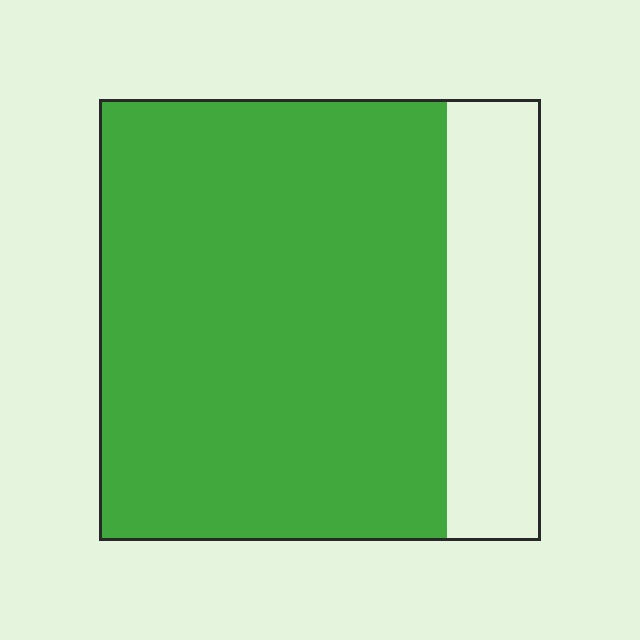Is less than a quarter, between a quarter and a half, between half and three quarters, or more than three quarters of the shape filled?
More than three quarters.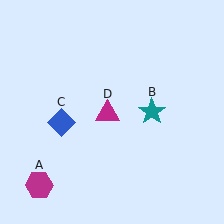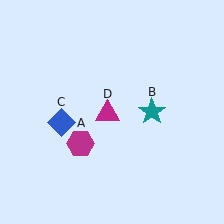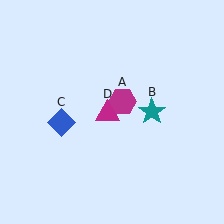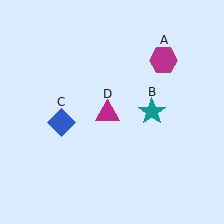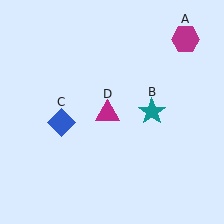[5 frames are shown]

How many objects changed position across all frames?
1 object changed position: magenta hexagon (object A).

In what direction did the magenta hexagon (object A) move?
The magenta hexagon (object A) moved up and to the right.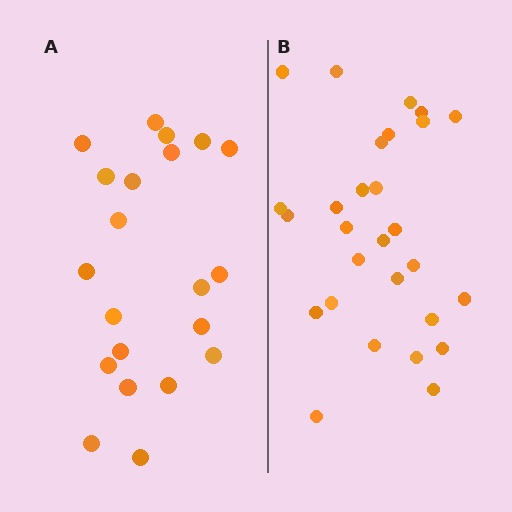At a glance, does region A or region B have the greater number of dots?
Region B (the right region) has more dots.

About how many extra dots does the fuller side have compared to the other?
Region B has roughly 8 or so more dots than region A.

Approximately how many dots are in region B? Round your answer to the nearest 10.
About 30 dots. (The exact count is 28, which rounds to 30.)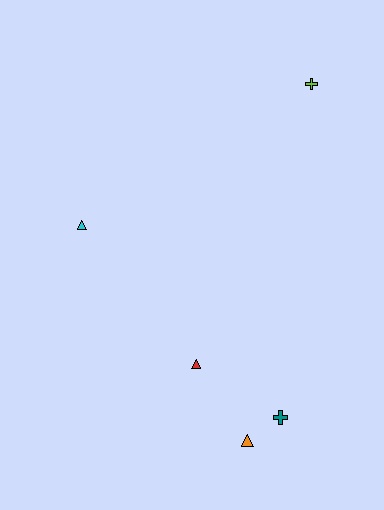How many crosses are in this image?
There are 2 crosses.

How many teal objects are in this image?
There is 1 teal object.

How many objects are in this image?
There are 5 objects.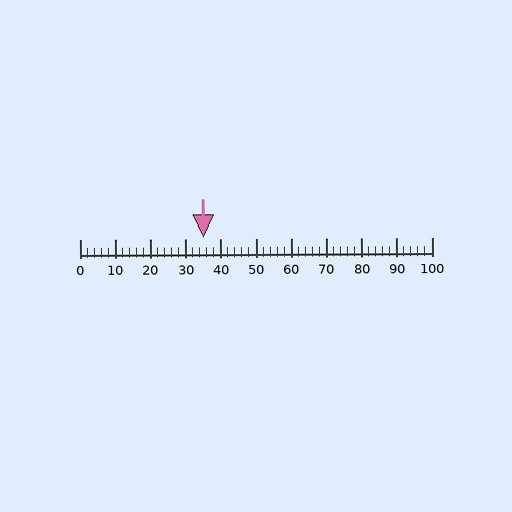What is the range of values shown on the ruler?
The ruler shows values from 0 to 100.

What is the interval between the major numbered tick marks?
The major tick marks are spaced 10 units apart.